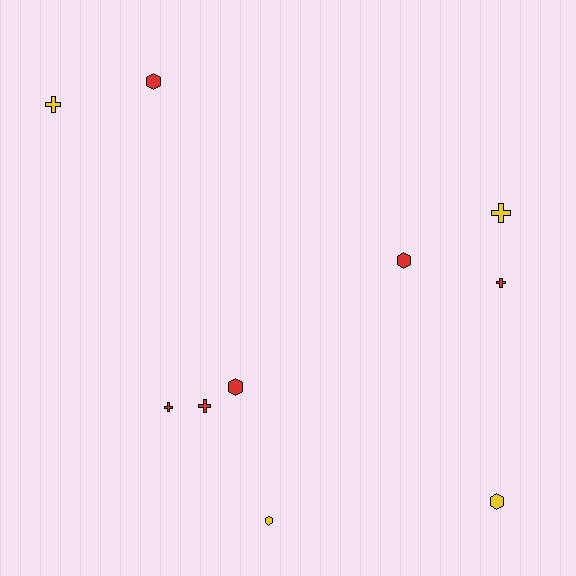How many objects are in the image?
There are 10 objects.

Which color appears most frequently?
Red, with 6 objects.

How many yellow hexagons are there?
There are 2 yellow hexagons.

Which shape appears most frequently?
Hexagon, with 5 objects.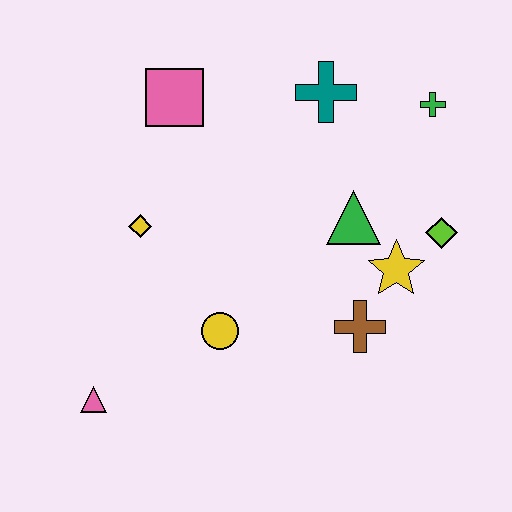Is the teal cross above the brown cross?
Yes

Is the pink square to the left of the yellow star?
Yes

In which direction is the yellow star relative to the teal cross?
The yellow star is below the teal cross.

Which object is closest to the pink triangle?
The yellow circle is closest to the pink triangle.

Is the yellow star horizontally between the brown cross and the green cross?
Yes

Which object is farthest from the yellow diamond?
The green cross is farthest from the yellow diamond.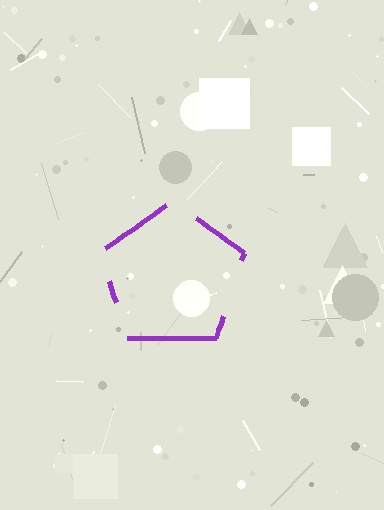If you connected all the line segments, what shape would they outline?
They would outline a pentagon.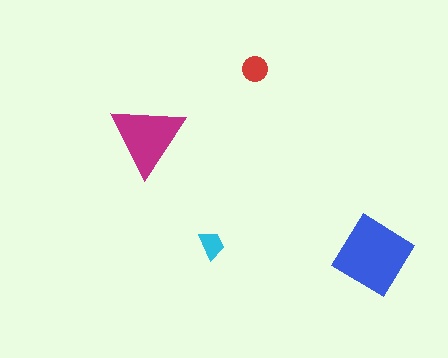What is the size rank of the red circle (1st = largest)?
3rd.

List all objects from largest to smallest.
The blue diamond, the magenta triangle, the red circle, the cyan trapezoid.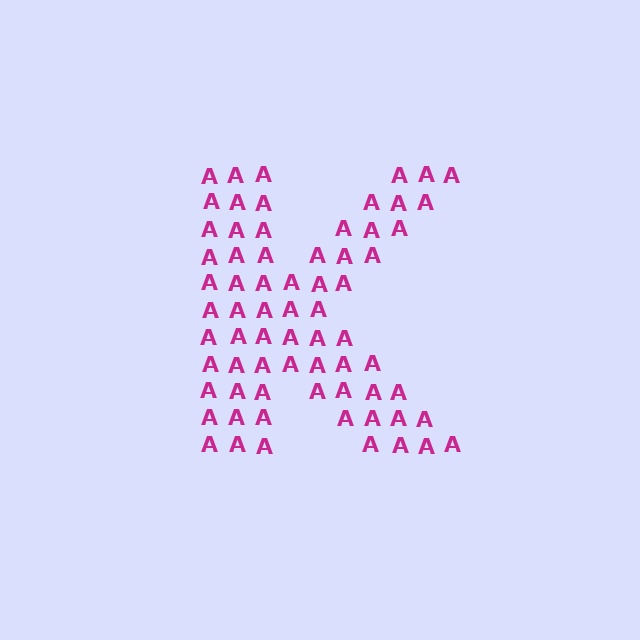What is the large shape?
The large shape is the letter K.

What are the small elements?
The small elements are letter A's.